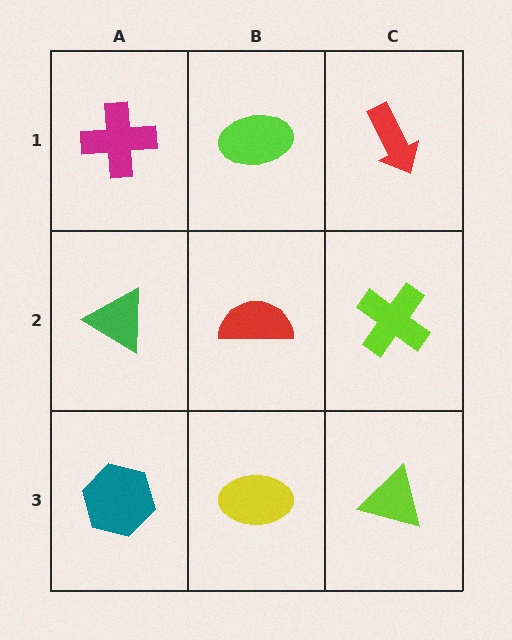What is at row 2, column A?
A green triangle.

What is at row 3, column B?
A yellow ellipse.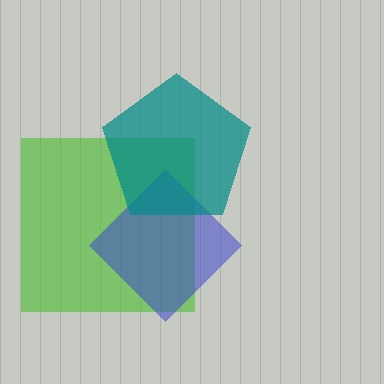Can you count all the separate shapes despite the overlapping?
Yes, there are 3 separate shapes.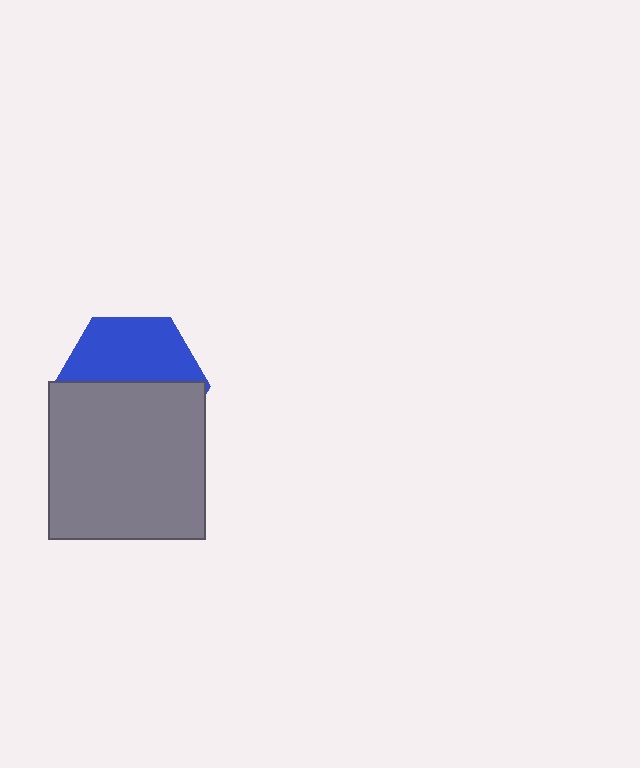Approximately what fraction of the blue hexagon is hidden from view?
Roughly 54% of the blue hexagon is hidden behind the gray square.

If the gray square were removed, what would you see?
You would see the complete blue hexagon.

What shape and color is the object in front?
The object in front is a gray square.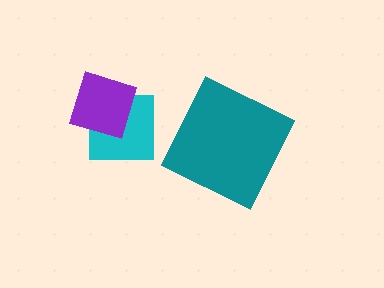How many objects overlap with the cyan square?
1 object overlaps with the cyan square.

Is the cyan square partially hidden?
Yes, it is partially covered by another shape.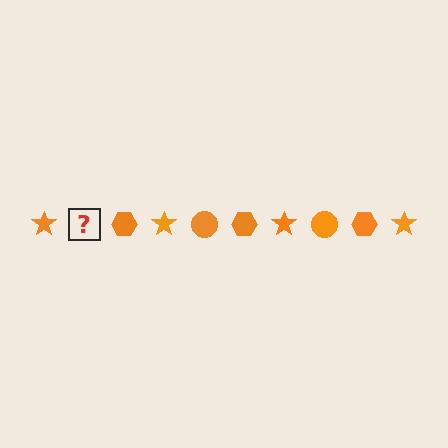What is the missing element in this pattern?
The missing element is an orange circle.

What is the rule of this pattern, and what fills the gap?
The rule is that the pattern cycles through star, circle, hexagon shapes in orange. The gap should be filled with an orange circle.